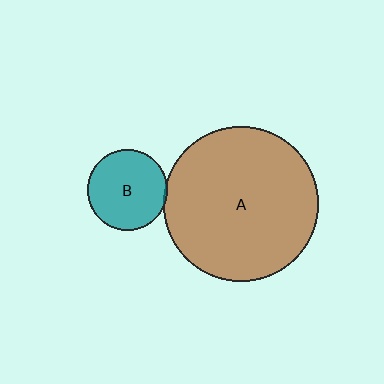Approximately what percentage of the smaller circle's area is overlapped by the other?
Approximately 5%.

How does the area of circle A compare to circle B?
Approximately 3.7 times.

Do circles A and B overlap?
Yes.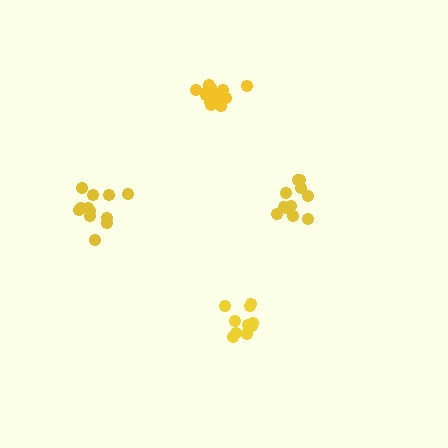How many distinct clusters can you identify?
There are 4 distinct clusters.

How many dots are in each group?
Group 1: 12 dots, Group 2: 11 dots, Group 3: 10 dots, Group 4: 14 dots (47 total).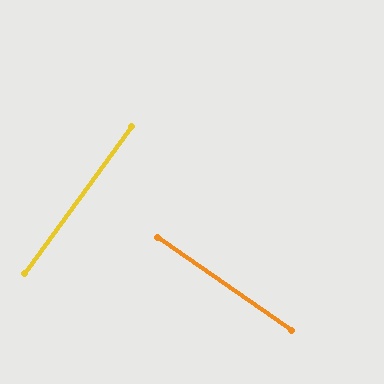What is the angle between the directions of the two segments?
Approximately 89 degrees.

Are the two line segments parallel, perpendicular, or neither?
Perpendicular — they meet at approximately 89°.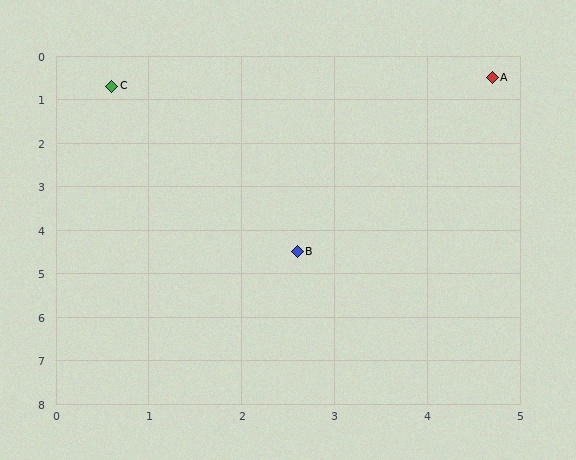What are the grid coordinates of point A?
Point A is at approximately (4.7, 0.5).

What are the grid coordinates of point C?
Point C is at approximately (0.6, 0.7).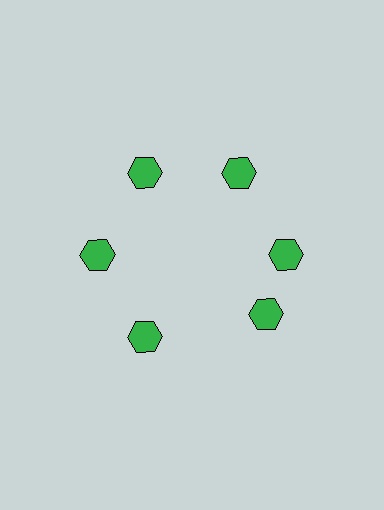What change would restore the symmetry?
The symmetry would be restored by rotating it back into even spacing with its neighbors so that all 6 hexagons sit at equal angles and equal distance from the center.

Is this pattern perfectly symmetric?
No. The 6 green hexagons are arranged in a ring, but one element near the 5 o'clock position is rotated out of alignment along the ring, breaking the 6-fold rotational symmetry.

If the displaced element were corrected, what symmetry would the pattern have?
It would have 6-fold rotational symmetry — the pattern would map onto itself every 60 degrees.